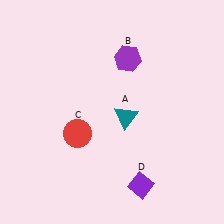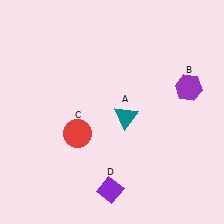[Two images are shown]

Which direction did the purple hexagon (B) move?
The purple hexagon (B) moved right.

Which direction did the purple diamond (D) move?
The purple diamond (D) moved left.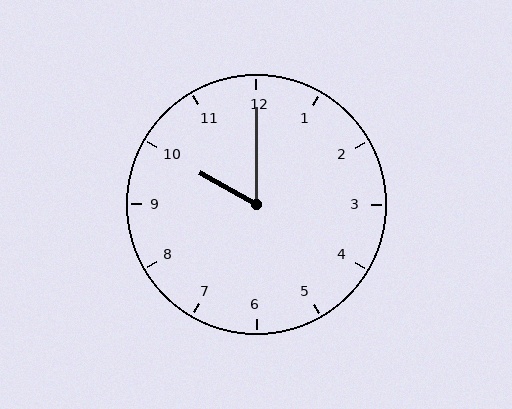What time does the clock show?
10:00.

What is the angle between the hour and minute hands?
Approximately 60 degrees.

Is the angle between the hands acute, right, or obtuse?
It is acute.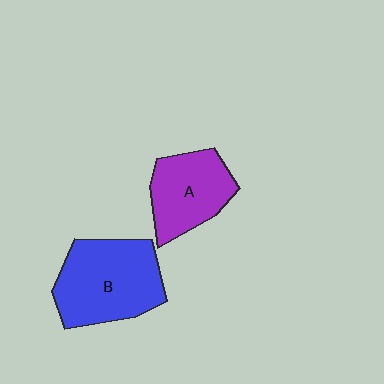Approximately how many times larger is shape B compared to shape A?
Approximately 1.4 times.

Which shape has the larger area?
Shape B (blue).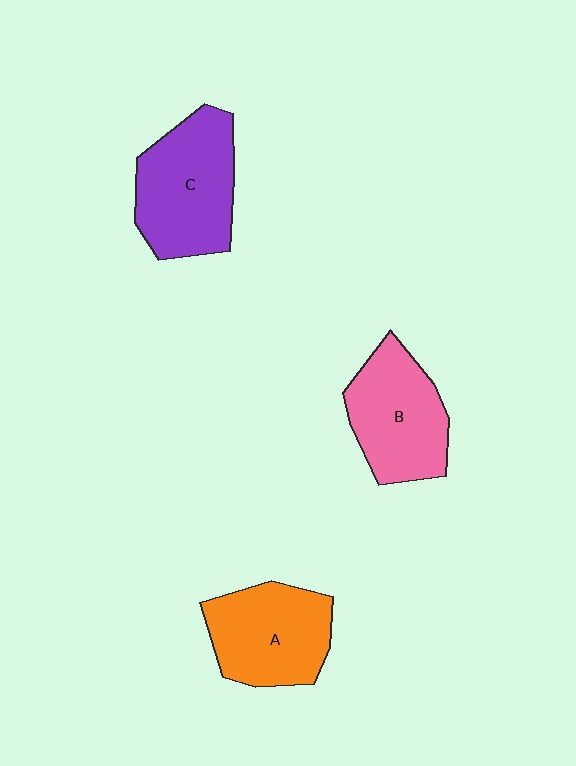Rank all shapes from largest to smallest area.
From largest to smallest: C (purple), A (orange), B (pink).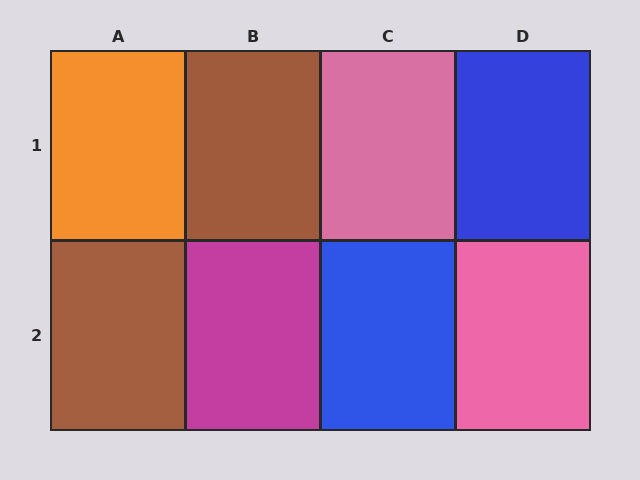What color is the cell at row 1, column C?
Pink.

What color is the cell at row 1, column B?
Brown.